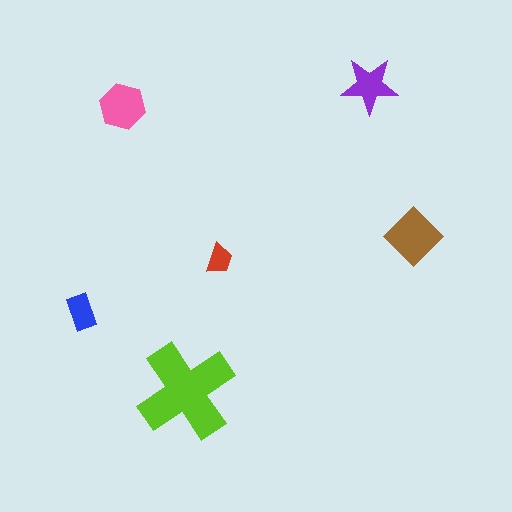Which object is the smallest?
The red trapezoid.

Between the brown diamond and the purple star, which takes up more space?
The brown diamond.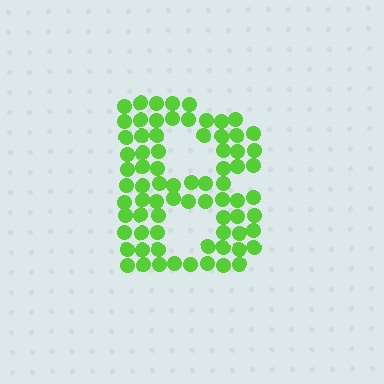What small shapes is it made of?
It is made of small circles.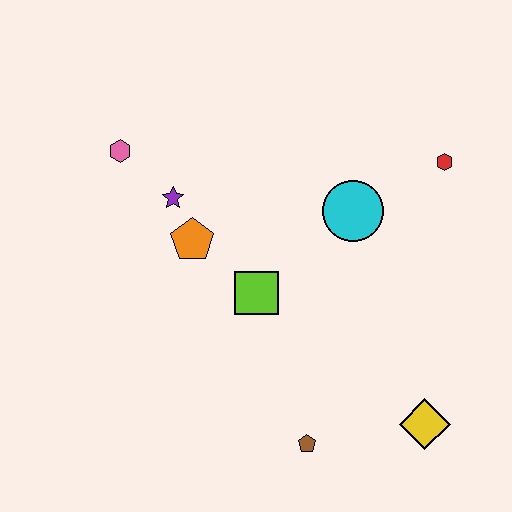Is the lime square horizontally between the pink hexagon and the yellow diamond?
Yes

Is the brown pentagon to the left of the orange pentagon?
No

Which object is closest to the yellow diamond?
The brown pentagon is closest to the yellow diamond.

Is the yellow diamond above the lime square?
No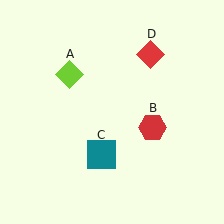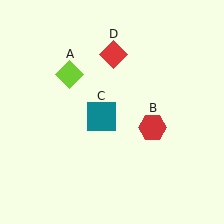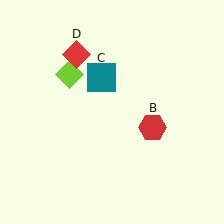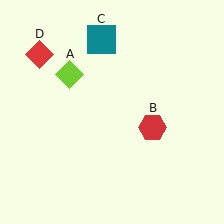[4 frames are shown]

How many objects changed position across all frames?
2 objects changed position: teal square (object C), red diamond (object D).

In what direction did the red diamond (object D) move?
The red diamond (object D) moved left.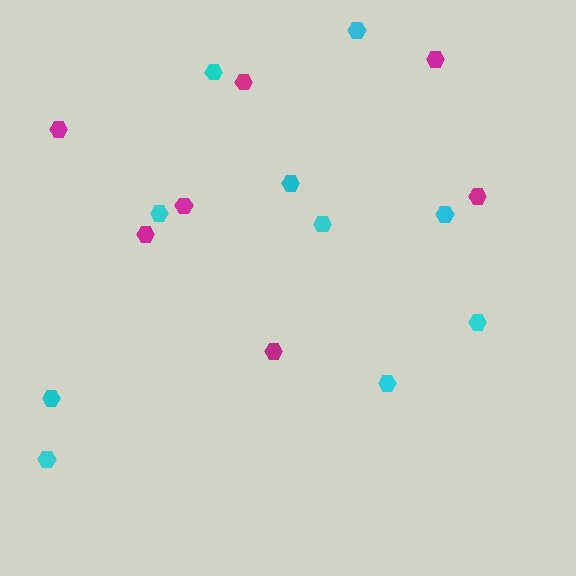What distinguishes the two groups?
There are 2 groups: one group of magenta hexagons (7) and one group of cyan hexagons (10).